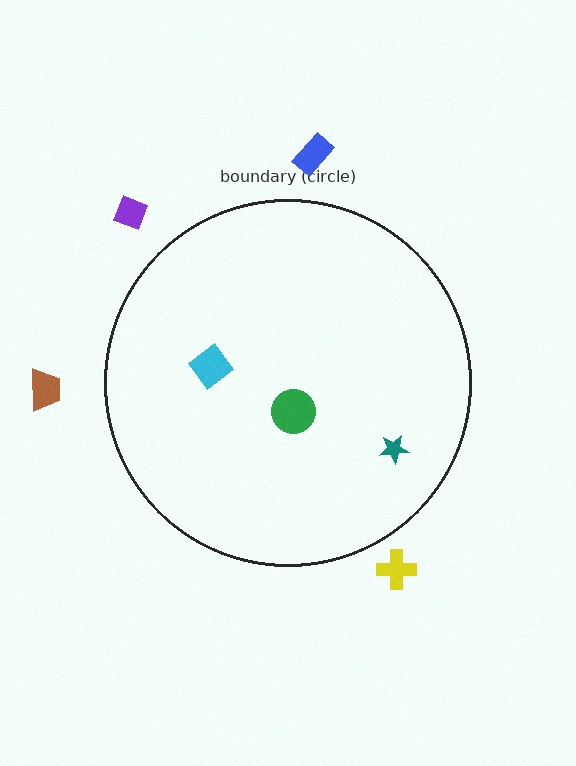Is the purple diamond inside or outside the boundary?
Outside.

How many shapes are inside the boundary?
3 inside, 4 outside.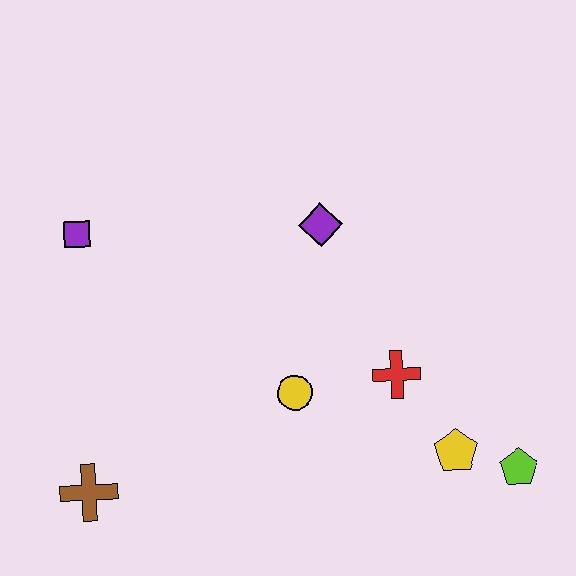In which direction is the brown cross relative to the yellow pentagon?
The brown cross is to the left of the yellow pentagon.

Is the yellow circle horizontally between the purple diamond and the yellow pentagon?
No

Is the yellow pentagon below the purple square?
Yes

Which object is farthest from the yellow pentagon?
The purple square is farthest from the yellow pentagon.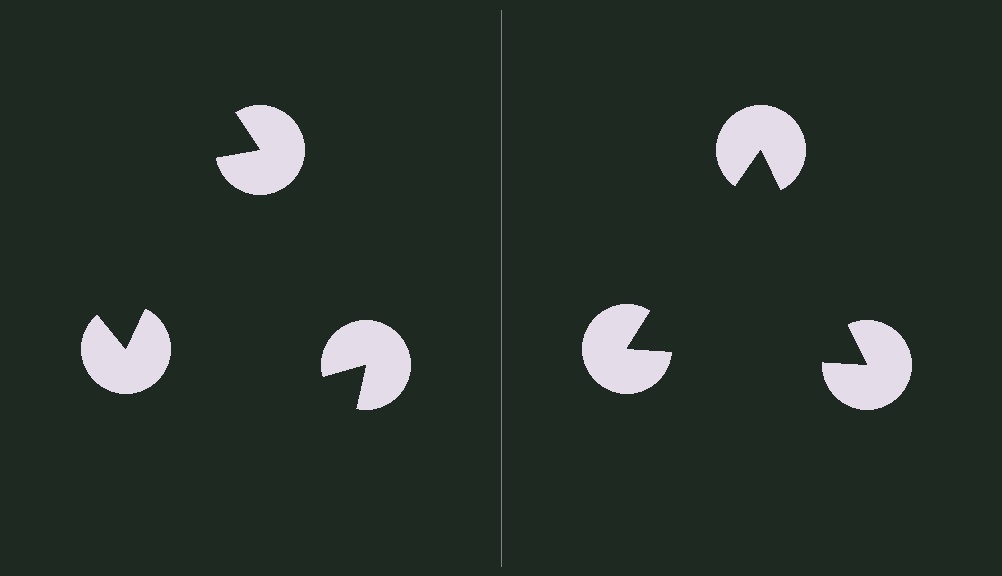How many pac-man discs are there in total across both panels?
6 — 3 on each side.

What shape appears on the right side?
An illusory triangle.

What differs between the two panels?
The pac-man discs are positioned identically on both sides; only the wedge orientations differ. On the right they align to a triangle; on the left they are misaligned.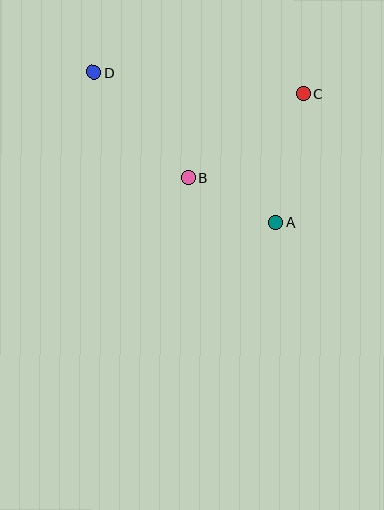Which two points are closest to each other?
Points A and B are closest to each other.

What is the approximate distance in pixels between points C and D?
The distance between C and D is approximately 210 pixels.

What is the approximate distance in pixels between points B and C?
The distance between B and C is approximately 142 pixels.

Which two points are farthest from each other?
Points A and D are farthest from each other.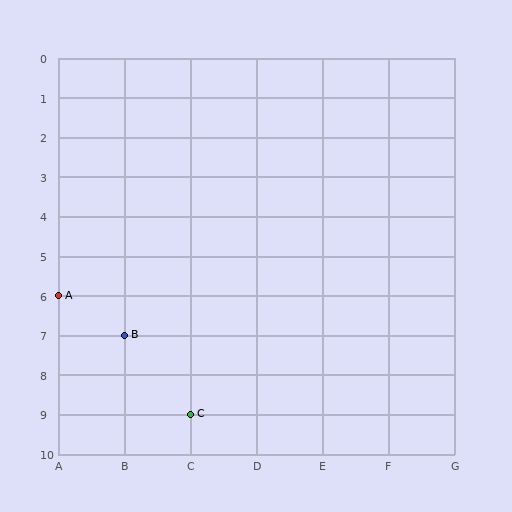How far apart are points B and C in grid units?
Points B and C are 1 column and 2 rows apart (about 2.2 grid units diagonally).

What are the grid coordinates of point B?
Point B is at grid coordinates (B, 7).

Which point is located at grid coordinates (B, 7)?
Point B is at (B, 7).